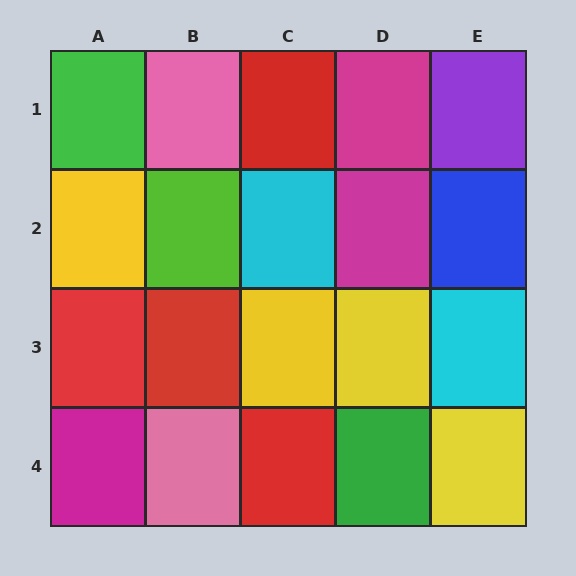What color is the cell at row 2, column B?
Lime.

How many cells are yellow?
4 cells are yellow.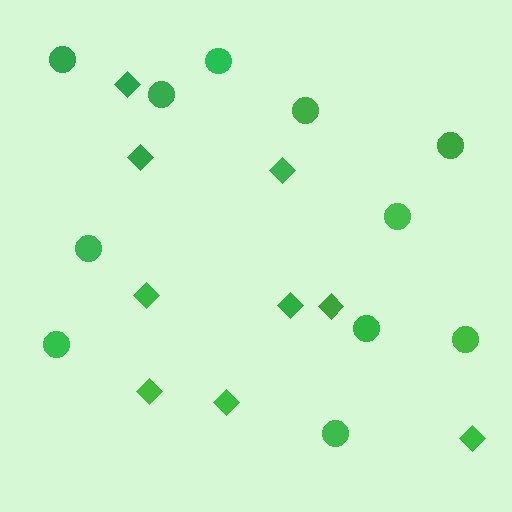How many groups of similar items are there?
There are 2 groups: one group of circles (11) and one group of diamonds (9).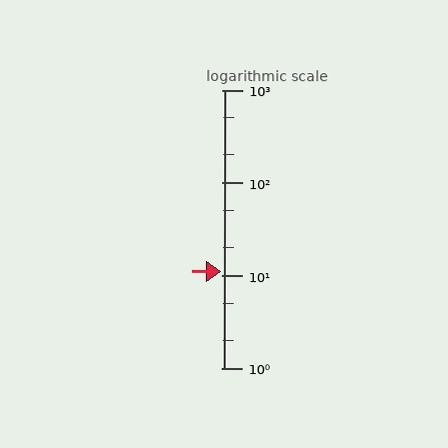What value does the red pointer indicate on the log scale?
The pointer indicates approximately 11.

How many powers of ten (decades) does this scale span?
The scale spans 3 decades, from 1 to 1000.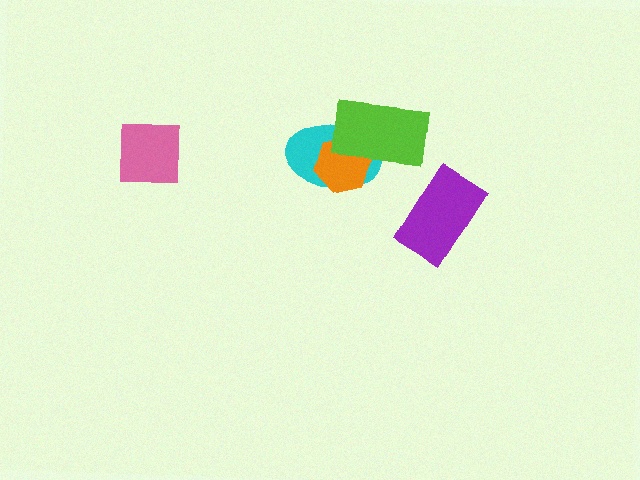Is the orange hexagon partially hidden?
Yes, it is partially covered by another shape.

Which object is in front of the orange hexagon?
The lime rectangle is in front of the orange hexagon.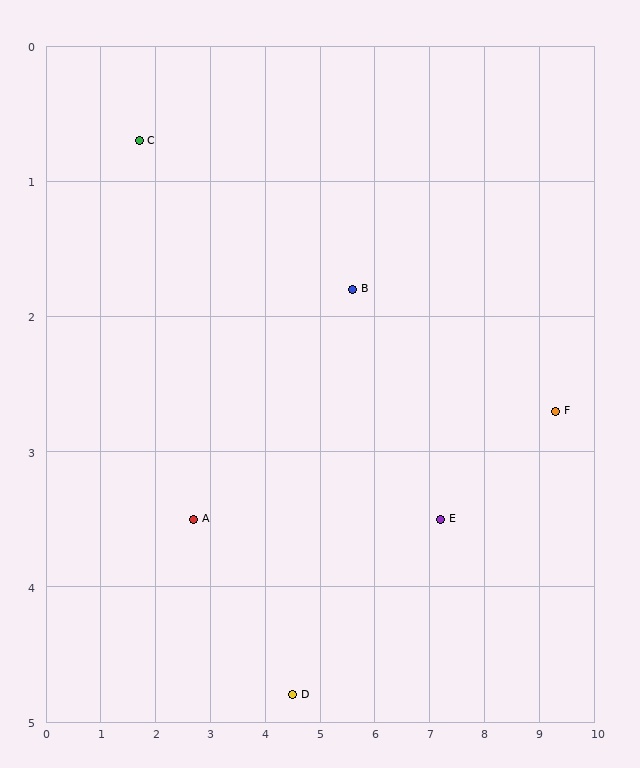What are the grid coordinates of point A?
Point A is at approximately (2.7, 3.5).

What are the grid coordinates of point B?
Point B is at approximately (5.6, 1.8).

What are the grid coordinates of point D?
Point D is at approximately (4.5, 4.8).